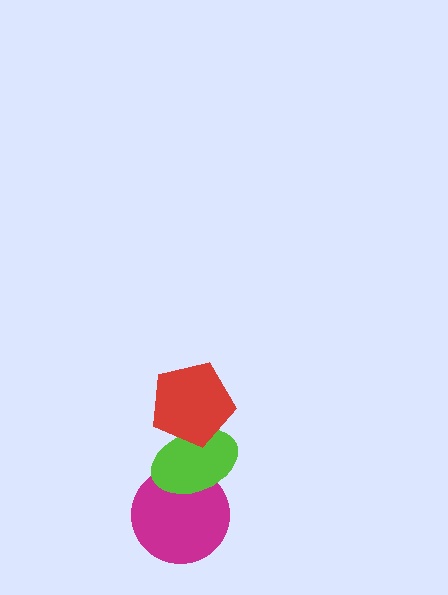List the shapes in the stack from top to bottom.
From top to bottom: the red pentagon, the lime ellipse, the magenta circle.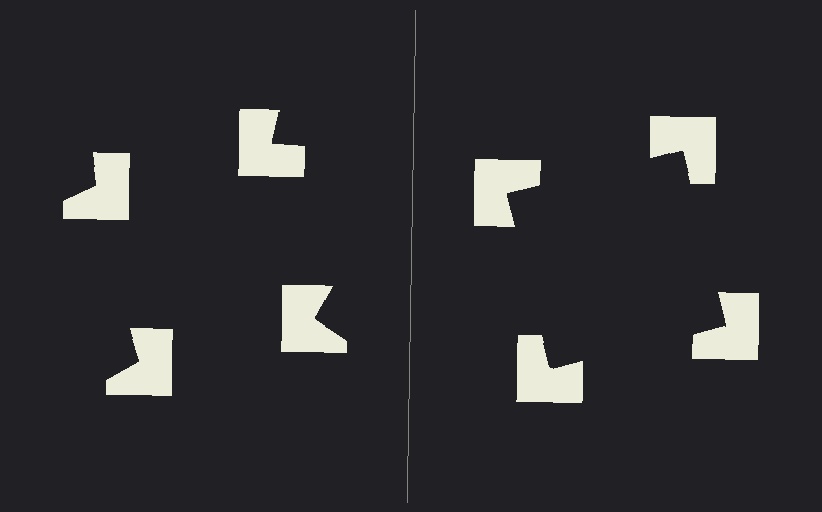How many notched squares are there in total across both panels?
8 — 4 on each side.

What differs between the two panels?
The notched squares are positioned identically on both sides; only the wedge orientations differ. On the right they align to a square; on the left they are misaligned.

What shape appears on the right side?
An illusory square.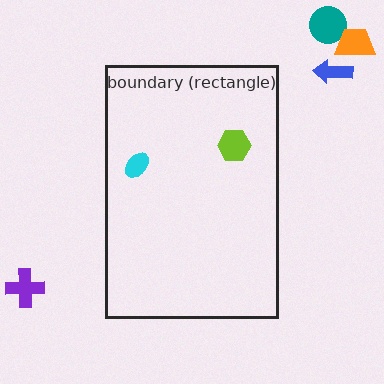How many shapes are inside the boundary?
2 inside, 4 outside.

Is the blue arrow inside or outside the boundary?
Outside.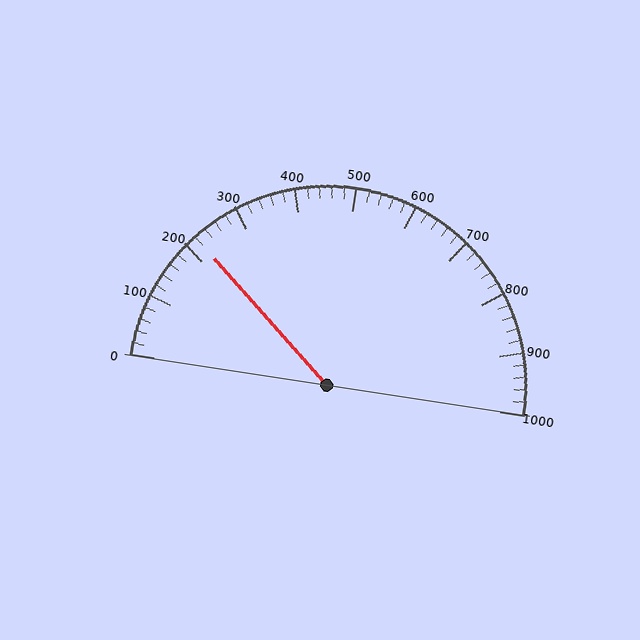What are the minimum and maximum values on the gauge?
The gauge ranges from 0 to 1000.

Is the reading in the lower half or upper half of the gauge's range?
The reading is in the lower half of the range (0 to 1000).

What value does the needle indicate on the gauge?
The needle indicates approximately 220.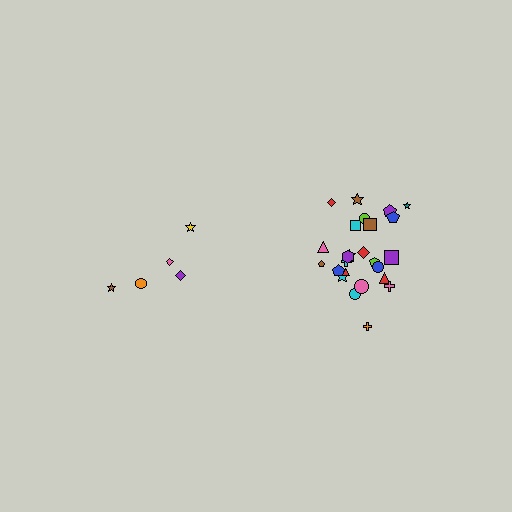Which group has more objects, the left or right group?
The right group.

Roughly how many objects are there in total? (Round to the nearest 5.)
Roughly 30 objects in total.